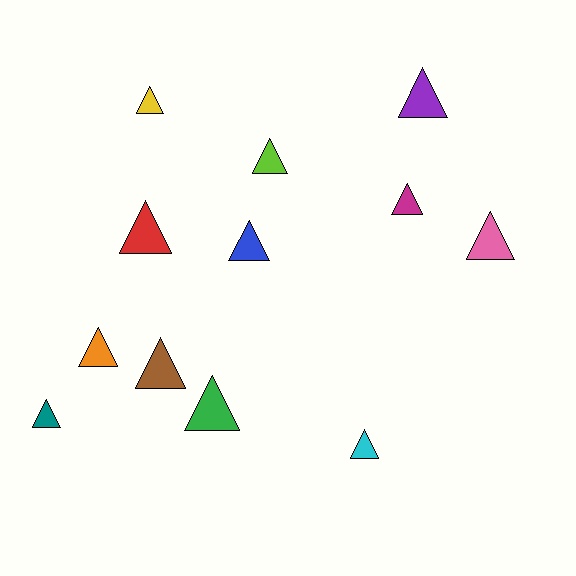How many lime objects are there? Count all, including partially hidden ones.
There is 1 lime object.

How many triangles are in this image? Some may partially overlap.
There are 12 triangles.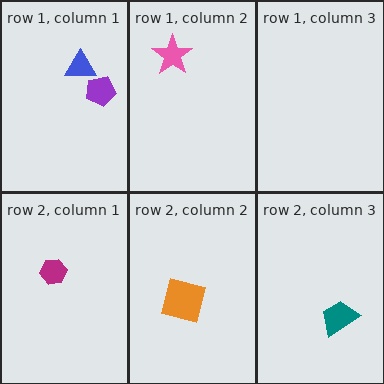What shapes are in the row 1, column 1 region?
The purple pentagon, the blue triangle.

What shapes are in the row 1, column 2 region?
The pink star.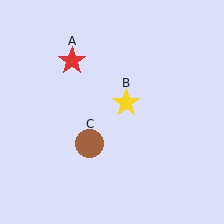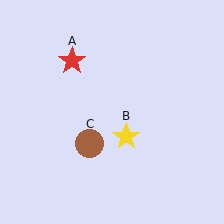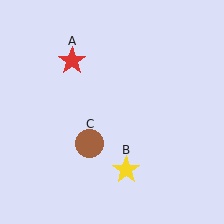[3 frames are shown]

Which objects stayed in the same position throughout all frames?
Red star (object A) and brown circle (object C) remained stationary.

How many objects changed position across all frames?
1 object changed position: yellow star (object B).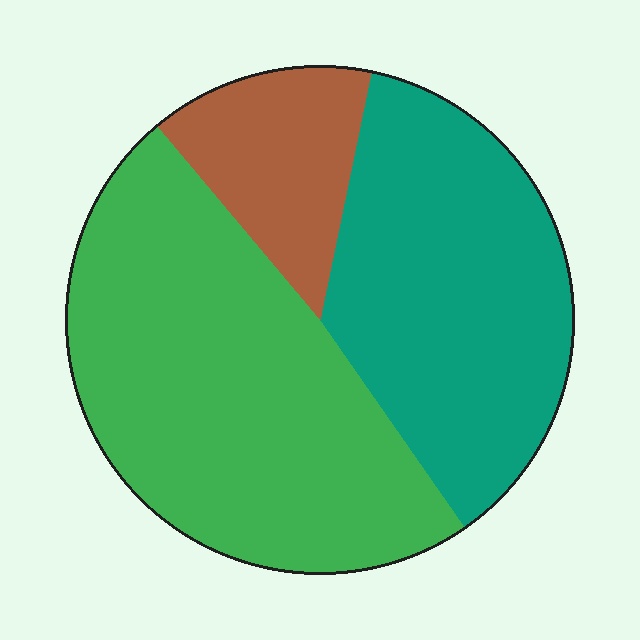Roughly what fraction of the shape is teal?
Teal takes up between a quarter and a half of the shape.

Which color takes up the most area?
Green, at roughly 50%.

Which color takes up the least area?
Brown, at roughly 15%.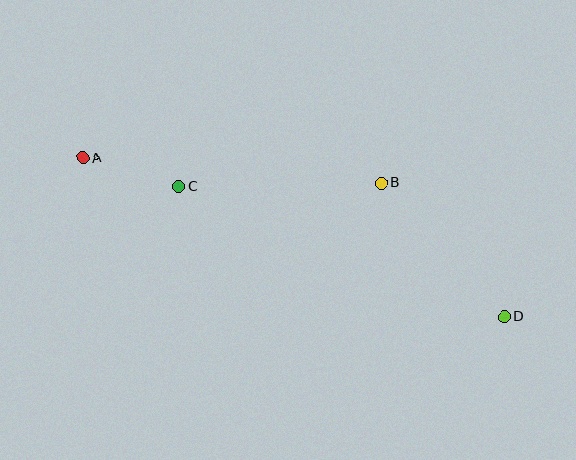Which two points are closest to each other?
Points A and C are closest to each other.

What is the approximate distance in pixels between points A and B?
The distance between A and B is approximately 300 pixels.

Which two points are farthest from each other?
Points A and D are farthest from each other.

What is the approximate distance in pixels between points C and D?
The distance between C and D is approximately 351 pixels.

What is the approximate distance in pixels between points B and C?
The distance between B and C is approximately 202 pixels.